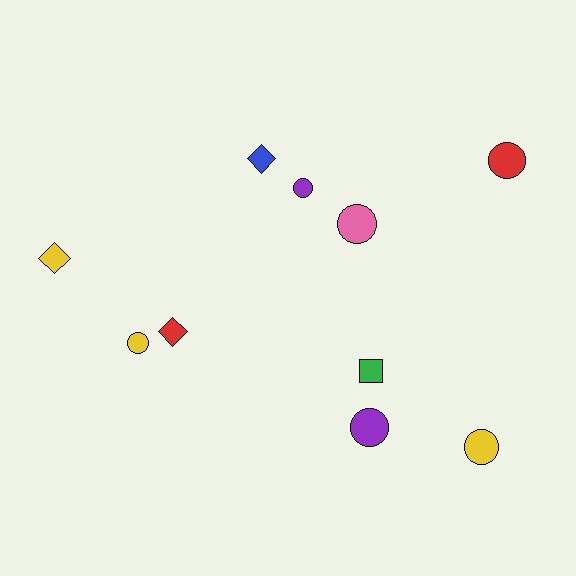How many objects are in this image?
There are 10 objects.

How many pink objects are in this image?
There is 1 pink object.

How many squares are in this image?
There is 1 square.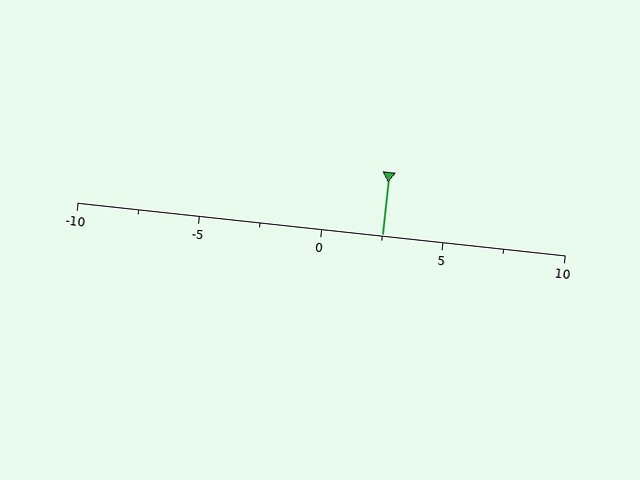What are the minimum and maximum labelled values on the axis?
The axis runs from -10 to 10.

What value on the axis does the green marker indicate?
The marker indicates approximately 2.5.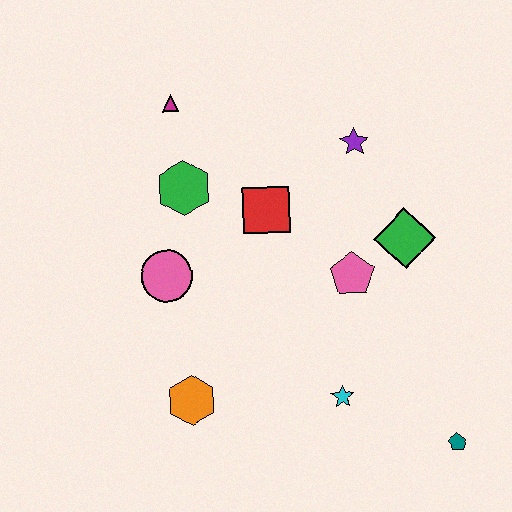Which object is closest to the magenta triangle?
The green hexagon is closest to the magenta triangle.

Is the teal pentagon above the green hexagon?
No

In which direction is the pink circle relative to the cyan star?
The pink circle is to the left of the cyan star.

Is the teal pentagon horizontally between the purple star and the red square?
No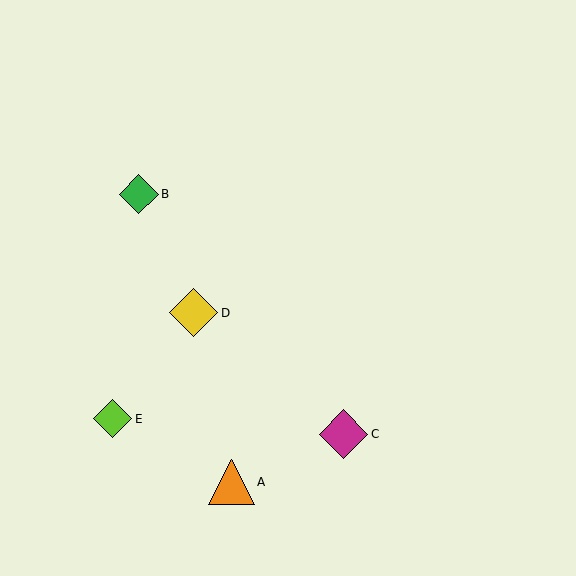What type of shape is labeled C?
Shape C is a magenta diamond.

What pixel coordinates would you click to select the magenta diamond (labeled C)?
Click at (343, 434) to select the magenta diamond C.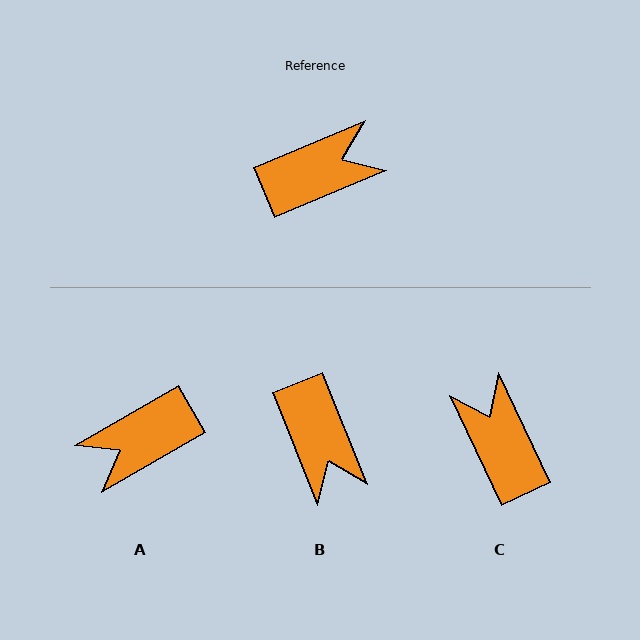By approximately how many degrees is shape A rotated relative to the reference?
Approximately 173 degrees clockwise.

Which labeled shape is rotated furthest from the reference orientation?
A, about 173 degrees away.